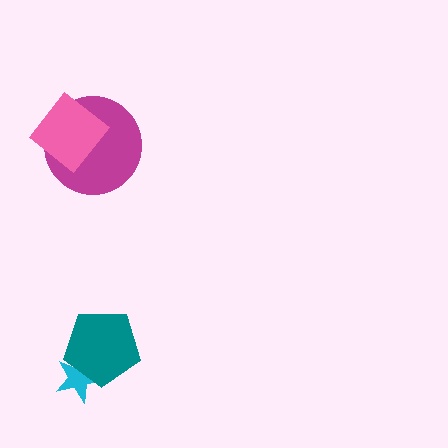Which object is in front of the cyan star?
The teal pentagon is in front of the cyan star.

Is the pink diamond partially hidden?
No, no other shape covers it.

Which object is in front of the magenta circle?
The pink diamond is in front of the magenta circle.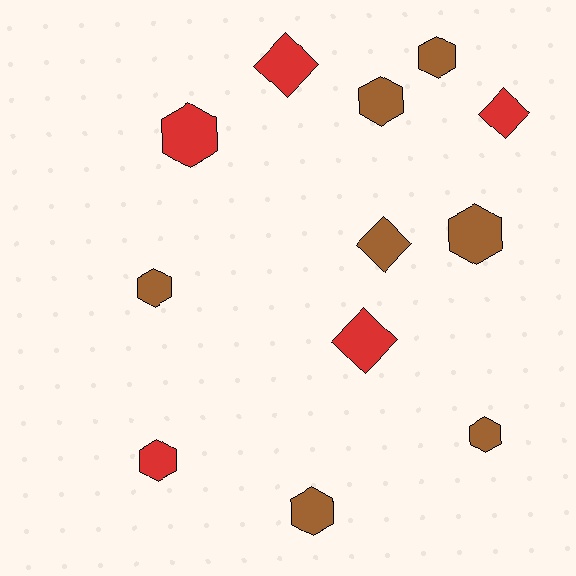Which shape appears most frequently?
Hexagon, with 8 objects.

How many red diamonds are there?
There are 3 red diamonds.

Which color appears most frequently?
Brown, with 7 objects.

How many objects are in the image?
There are 12 objects.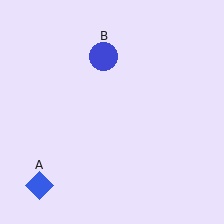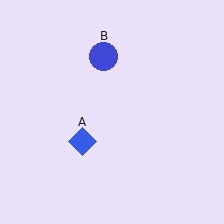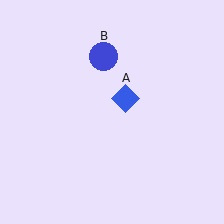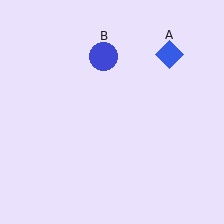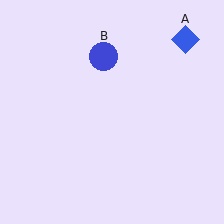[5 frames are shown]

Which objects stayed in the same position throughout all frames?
Blue circle (object B) remained stationary.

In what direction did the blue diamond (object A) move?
The blue diamond (object A) moved up and to the right.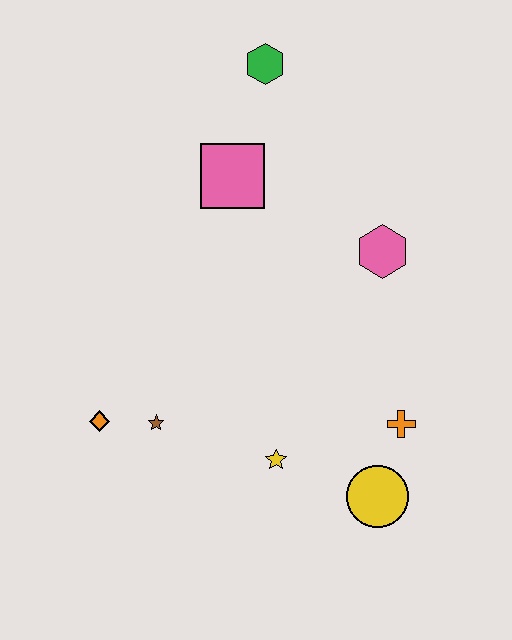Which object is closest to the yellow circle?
The orange cross is closest to the yellow circle.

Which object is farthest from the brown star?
The green hexagon is farthest from the brown star.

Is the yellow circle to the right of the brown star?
Yes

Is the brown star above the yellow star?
Yes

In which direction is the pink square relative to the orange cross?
The pink square is above the orange cross.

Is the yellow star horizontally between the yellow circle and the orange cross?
No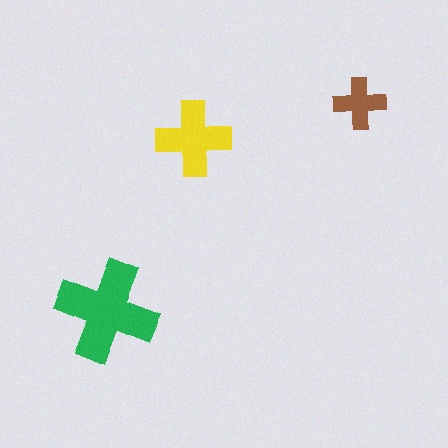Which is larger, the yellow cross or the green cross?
The green one.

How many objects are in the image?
There are 3 objects in the image.